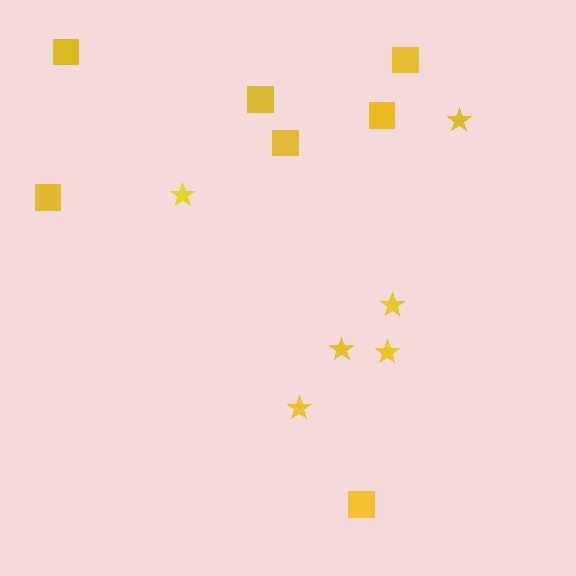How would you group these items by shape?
There are 2 groups: one group of stars (6) and one group of squares (7).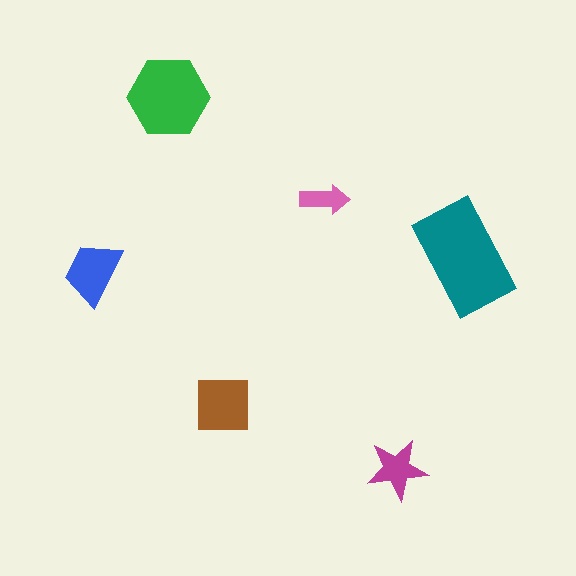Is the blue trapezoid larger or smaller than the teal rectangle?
Smaller.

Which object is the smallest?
The pink arrow.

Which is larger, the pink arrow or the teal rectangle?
The teal rectangle.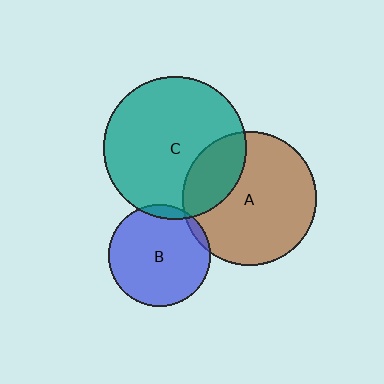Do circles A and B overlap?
Yes.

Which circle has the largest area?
Circle C (teal).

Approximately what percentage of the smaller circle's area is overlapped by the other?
Approximately 5%.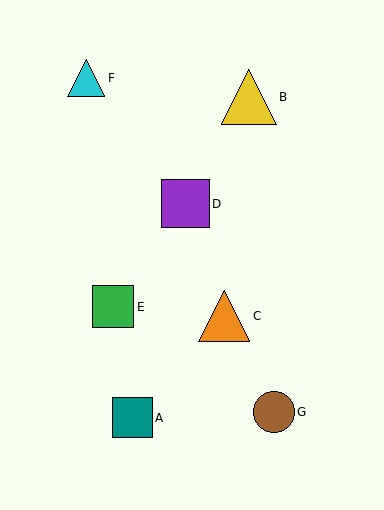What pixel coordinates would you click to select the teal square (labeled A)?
Click at (133, 418) to select the teal square A.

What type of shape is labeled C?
Shape C is an orange triangle.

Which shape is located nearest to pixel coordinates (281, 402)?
The brown circle (labeled G) at (274, 412) is nearest to that location.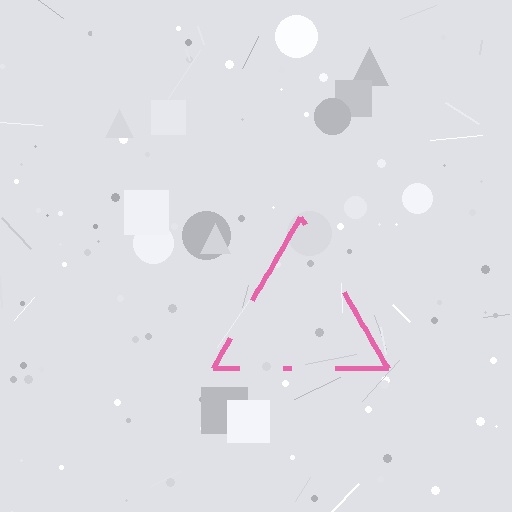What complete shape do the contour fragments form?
The contour fragments form a triangle.